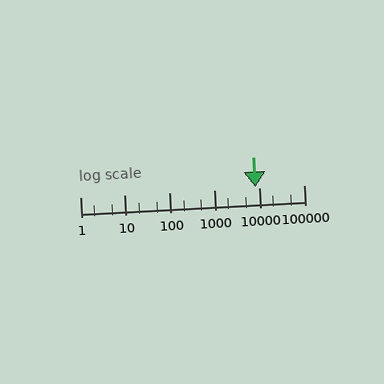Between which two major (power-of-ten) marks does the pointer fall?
The pointer is between 1000 and 10000.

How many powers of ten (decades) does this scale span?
The scale spans 5 decades, from 1 to 100000.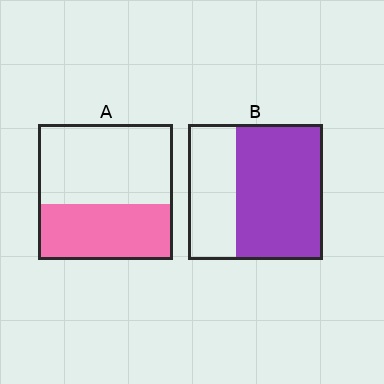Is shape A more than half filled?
No.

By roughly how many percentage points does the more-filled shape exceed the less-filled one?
By roughly 25 percentage points (B over A).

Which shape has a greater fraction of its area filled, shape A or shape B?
Shape B.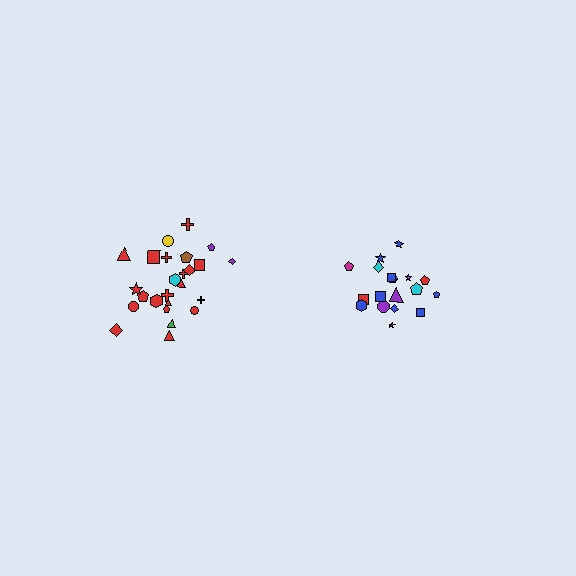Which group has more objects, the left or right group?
The left group.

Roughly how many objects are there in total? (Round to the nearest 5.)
Roughly 45 objects in total.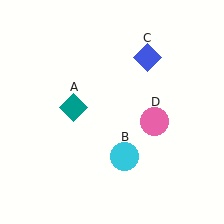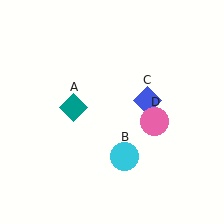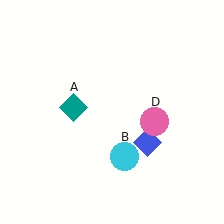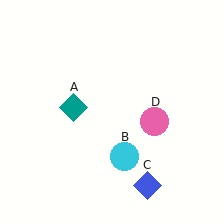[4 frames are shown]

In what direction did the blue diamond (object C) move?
The blue diamond (object C) moved down.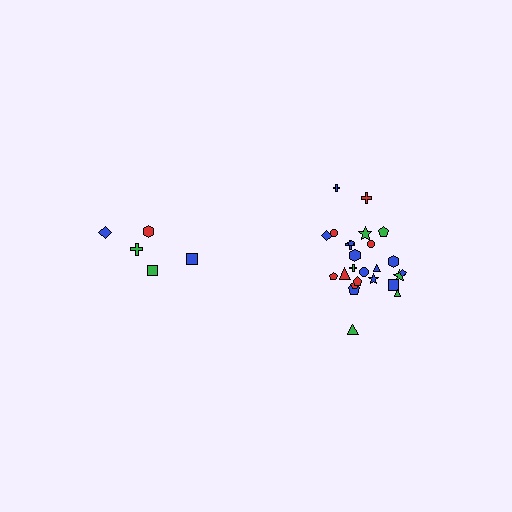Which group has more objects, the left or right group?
The right group.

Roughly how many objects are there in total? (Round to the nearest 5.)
Roughly 30 objects in total.